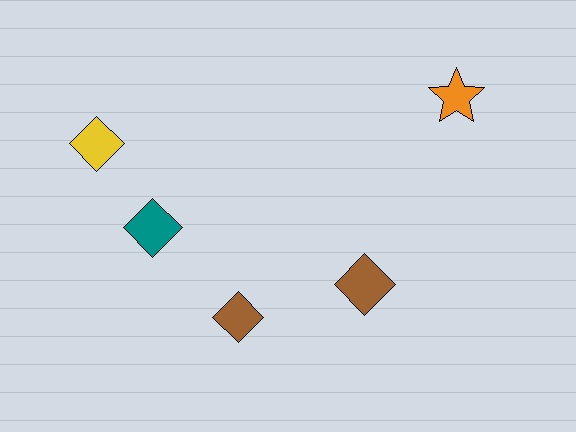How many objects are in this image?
There are 5 objects.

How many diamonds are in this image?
There are 4 diamonds.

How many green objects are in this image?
There are no green objects.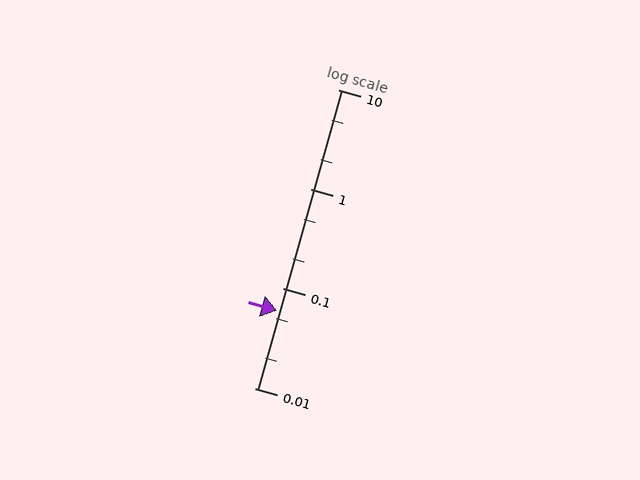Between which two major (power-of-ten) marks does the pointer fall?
The pointer is between 0.01 and 0.1.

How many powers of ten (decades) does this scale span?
The scale spans 3 decades, from 0.01 to 10.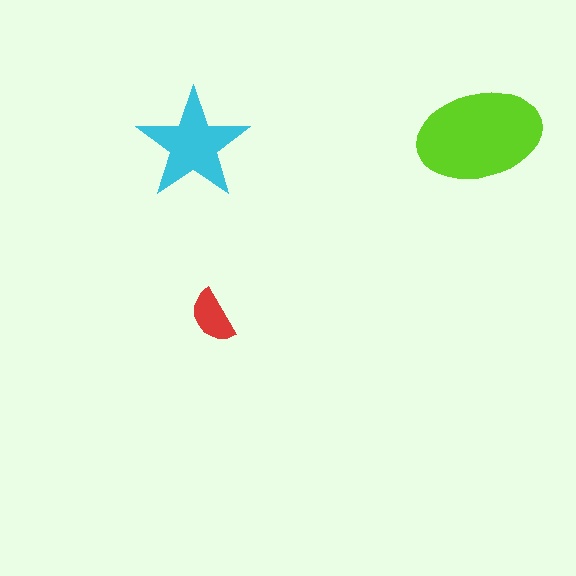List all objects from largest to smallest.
The lime ellipse, the cyan star, the red semicircle.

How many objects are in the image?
There are 3 objects in the image.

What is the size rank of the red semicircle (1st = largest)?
3rd.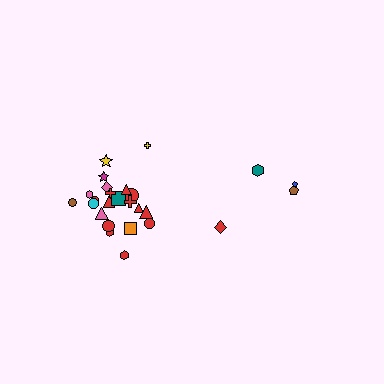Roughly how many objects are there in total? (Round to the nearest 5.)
Roughly 25 objects in total.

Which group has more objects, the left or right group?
The left group.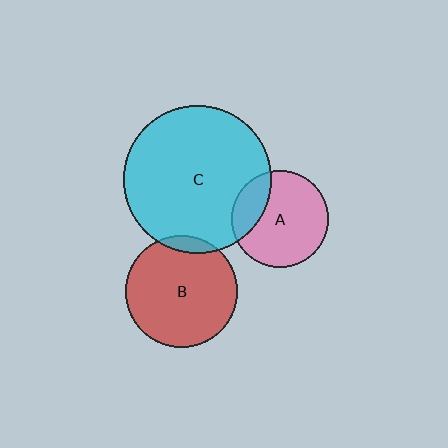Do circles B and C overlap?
Yes.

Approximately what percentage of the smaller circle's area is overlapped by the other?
Approximately 5%.